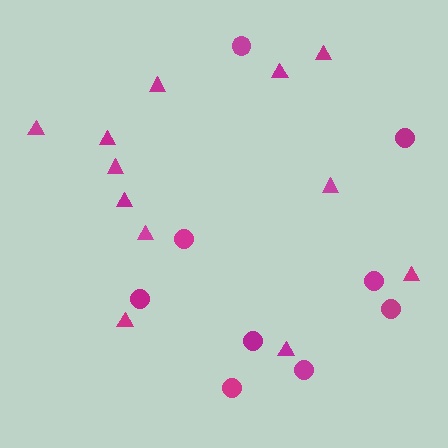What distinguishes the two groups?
There are 2 groups: one group of circles (9) and one group of triangles (12).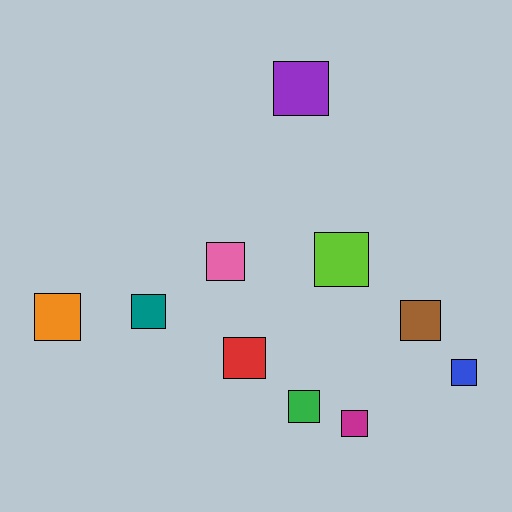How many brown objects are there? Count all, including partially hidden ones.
There is 1 brown object.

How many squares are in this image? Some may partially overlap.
There are 10 squares.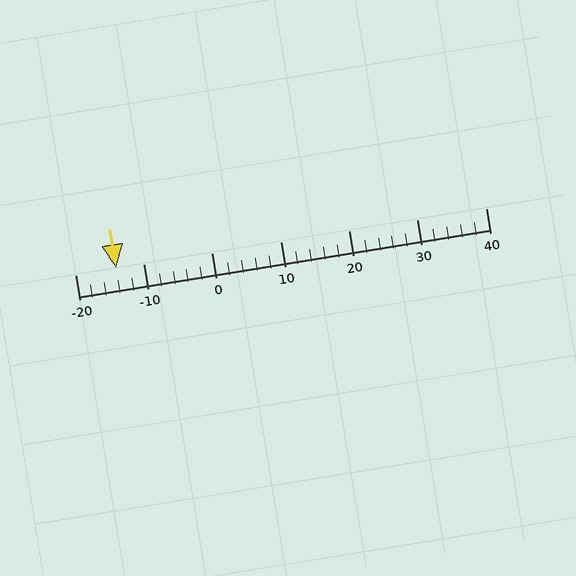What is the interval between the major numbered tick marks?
The major tick marks are spaced 10 units apart.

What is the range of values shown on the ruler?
The ruler shows values from -20 to 40.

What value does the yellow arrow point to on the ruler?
The yellow arrow points to approximately -14.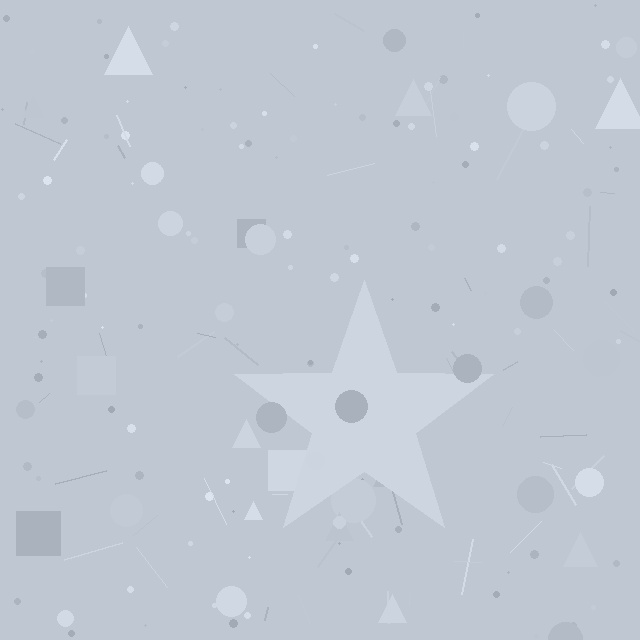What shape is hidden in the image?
A star is hidden in the image.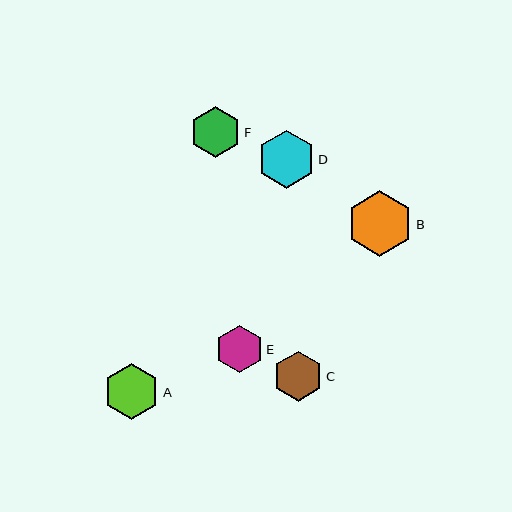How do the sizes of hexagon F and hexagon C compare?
Hexagon F and hexagon C are approximately the same size.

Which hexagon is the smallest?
Hexagon E is the smallest with a size of approximately 48 pixels.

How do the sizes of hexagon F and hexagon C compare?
Hexagon F and hexagon C are approximately the same size.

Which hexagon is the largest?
Hexagon B is the largest with a size of approximately 66 pixels.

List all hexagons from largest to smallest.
From largest to smallest: B, D, A, F, C, E.